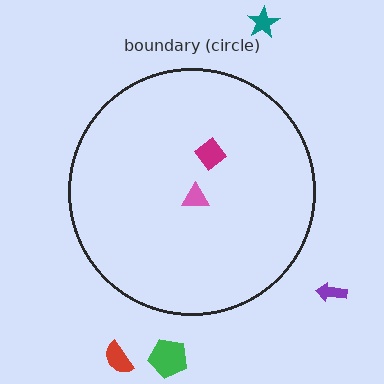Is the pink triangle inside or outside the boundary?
Inside.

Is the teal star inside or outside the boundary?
Outside.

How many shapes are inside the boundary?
2 inside, 4 outside.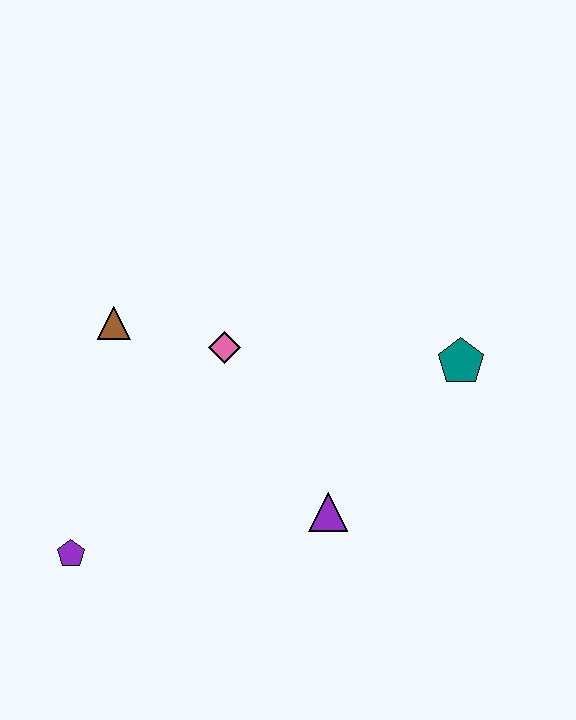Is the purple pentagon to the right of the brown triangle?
No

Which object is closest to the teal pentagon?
The purple triangle is closest to the teal pentagon.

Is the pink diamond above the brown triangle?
No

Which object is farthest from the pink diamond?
The purple pentagon is farthest from the pink diamond.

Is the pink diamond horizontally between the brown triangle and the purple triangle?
Yes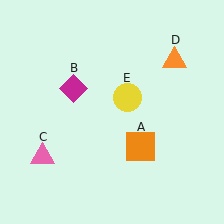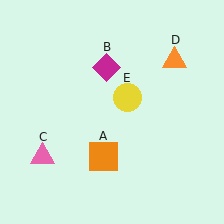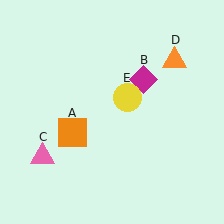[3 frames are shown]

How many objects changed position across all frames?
2 objects changed position: orange square (object A), magenta diamond (object B).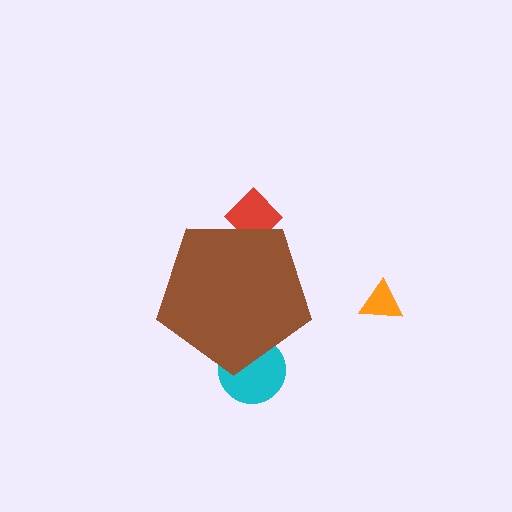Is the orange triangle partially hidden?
No, the orange triangle is fully visible.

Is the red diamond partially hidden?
Yes, the red diamond is partially hidden behind the brown pentagon.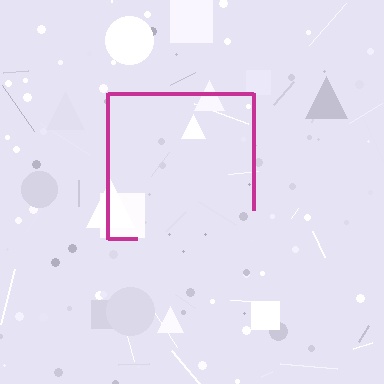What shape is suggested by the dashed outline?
The dashed outline suggests a square.